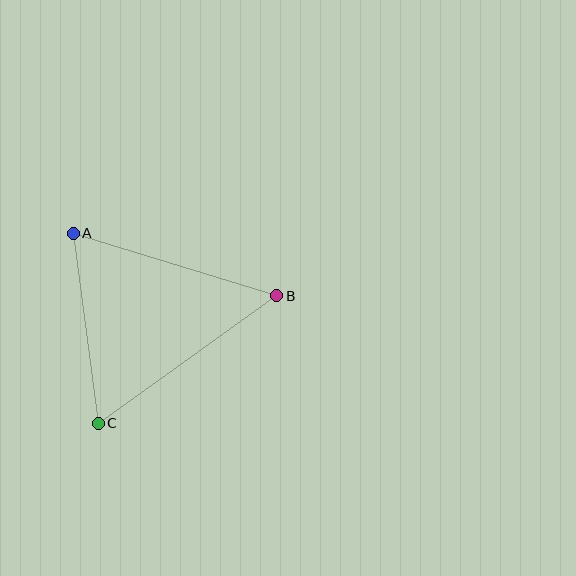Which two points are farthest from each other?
Points B and C are farthest from each other.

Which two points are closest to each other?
Points A and C are closest to each other.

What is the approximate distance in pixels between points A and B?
The distance between A and B is approximately 213 pixels.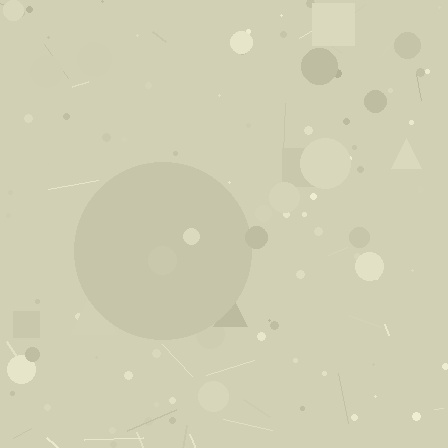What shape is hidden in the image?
A circle is hidden in the image.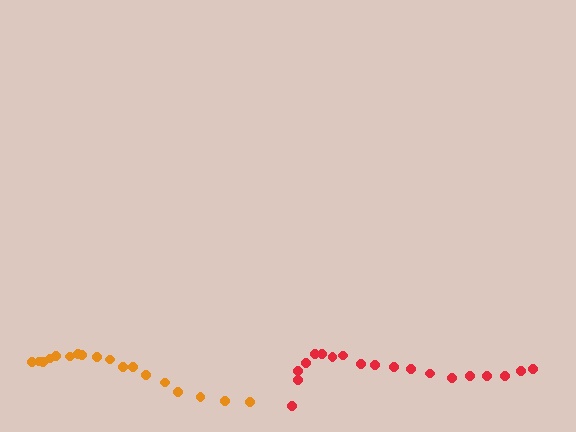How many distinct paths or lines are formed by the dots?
There are 2 distinct paths.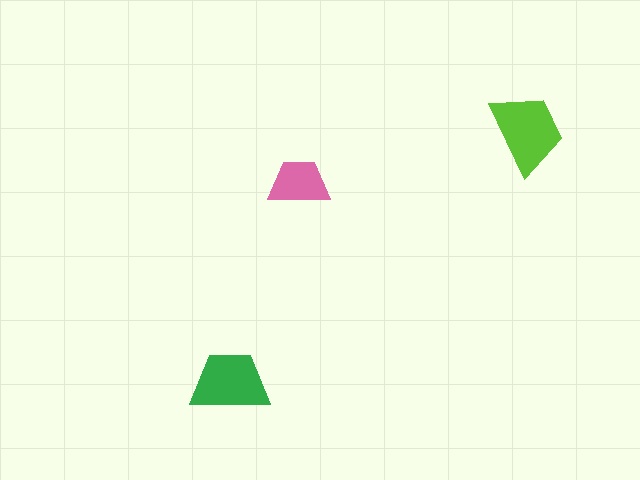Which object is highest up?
The lime trapezoid is topmost.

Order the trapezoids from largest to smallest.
the lime one, the green one, the pink one.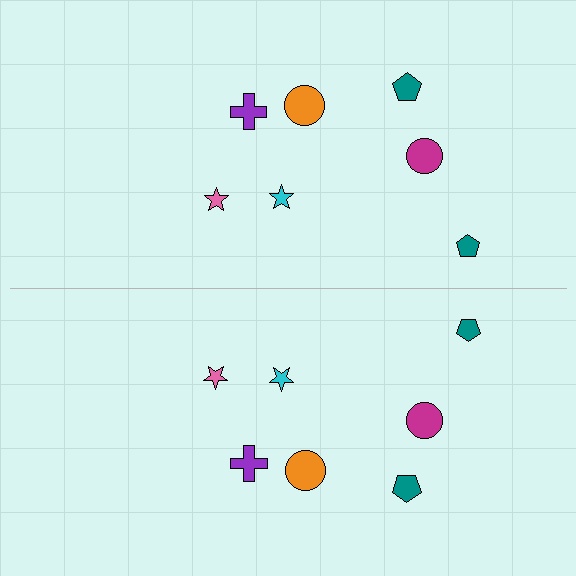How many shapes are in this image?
There are 14 shapes in this image.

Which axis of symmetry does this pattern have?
The pattern has a horizontal axis of symmetry running through the center of the image.